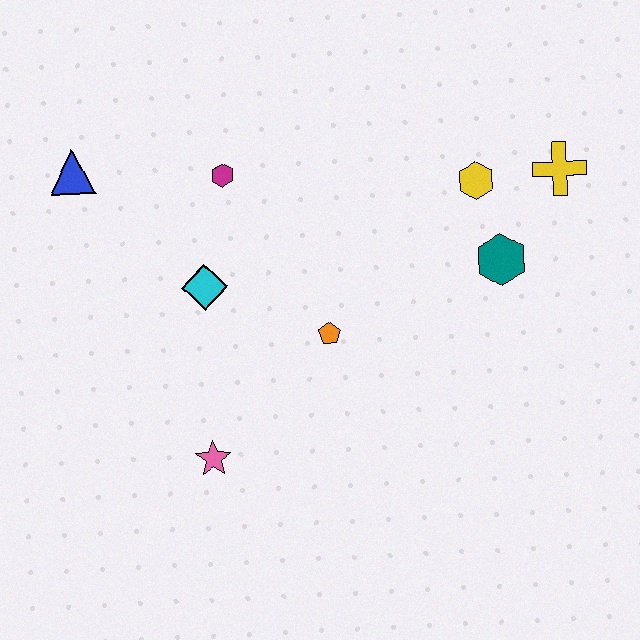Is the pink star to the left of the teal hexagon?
Yes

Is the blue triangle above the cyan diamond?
Yes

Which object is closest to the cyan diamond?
The magenta hexagon is closest to the cyan diamond.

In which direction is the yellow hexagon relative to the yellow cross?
The yellow hexagon is to the left of the yellow cross.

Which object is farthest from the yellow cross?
The blue triangle is farthest from the yellow cross.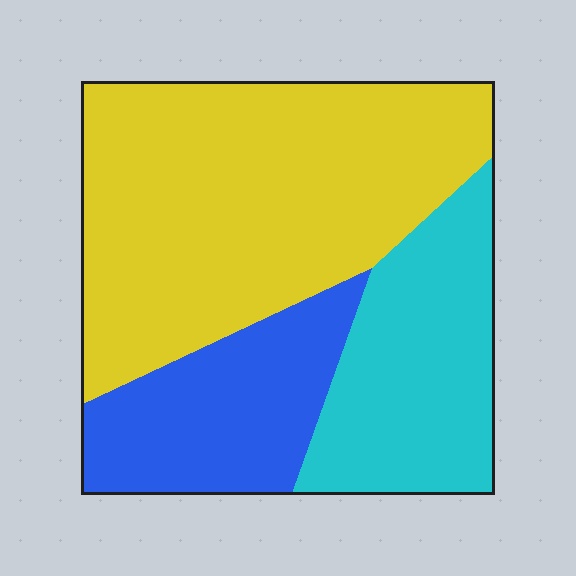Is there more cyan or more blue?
Cyan.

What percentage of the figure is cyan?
Cyan covers around 25% of the figure.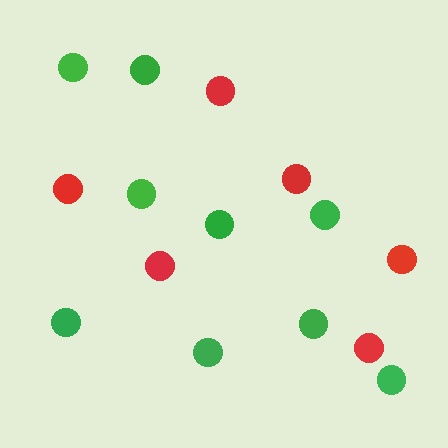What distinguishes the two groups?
There are 2 groups: one group of green circles (9) and one group of red circles (6).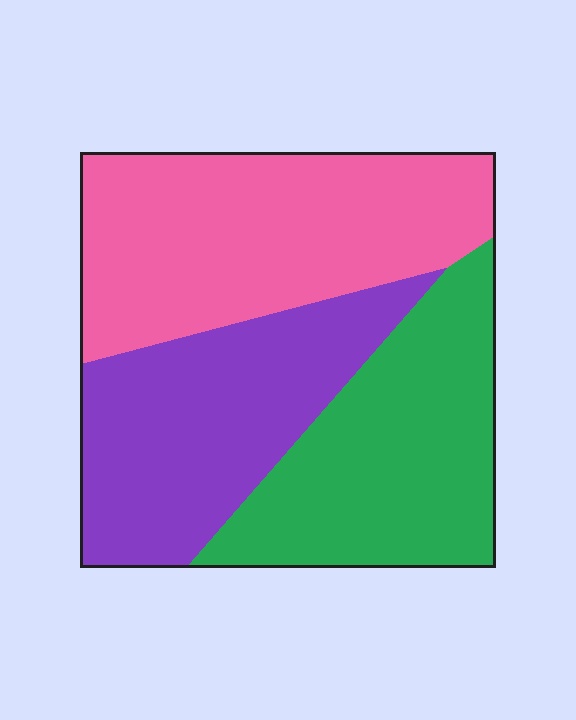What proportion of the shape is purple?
Purple takes up between a quarter and a half of the shape.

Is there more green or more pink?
Pink.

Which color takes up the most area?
Pink, at roughly 40%.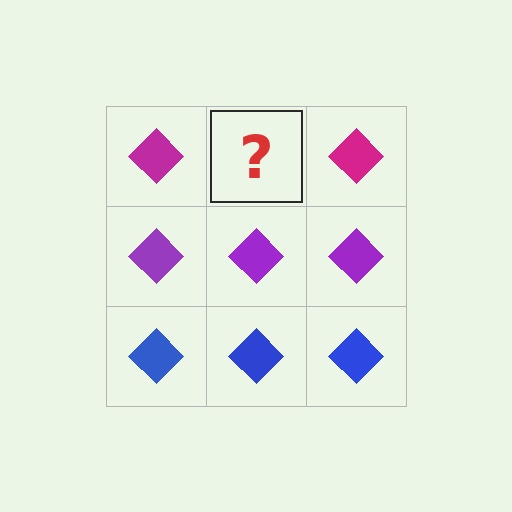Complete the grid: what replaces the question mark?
The question mark should be replaced with a magenta diamond.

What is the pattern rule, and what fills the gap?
The rule is that each row has a consistent color. The gap should be filled with a magenta diamond.